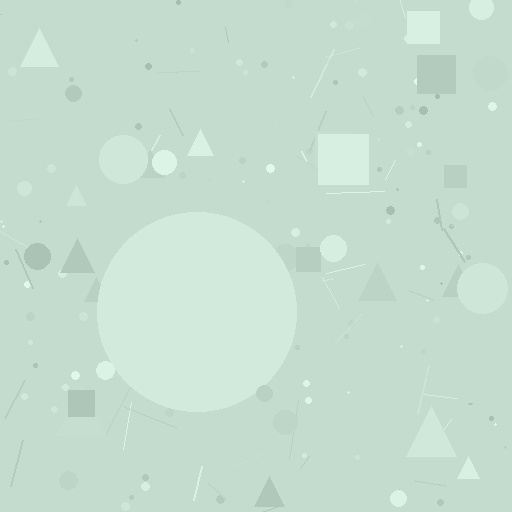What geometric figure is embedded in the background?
A circle is embedded in the background.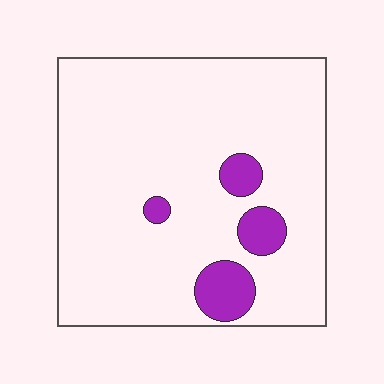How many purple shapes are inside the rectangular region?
4.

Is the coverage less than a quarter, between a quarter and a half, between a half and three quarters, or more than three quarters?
Less than a quarter.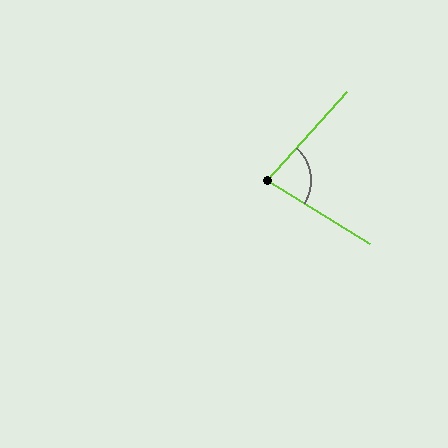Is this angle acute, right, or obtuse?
It is acute.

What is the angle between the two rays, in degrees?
Approximately 80 degrees.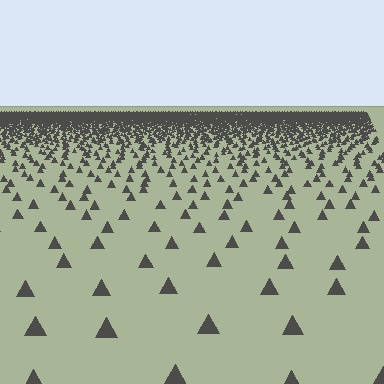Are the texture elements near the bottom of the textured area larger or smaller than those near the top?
Larger. Near the bottom, elements are closer to the viewer and appear at a bigger on-screen size.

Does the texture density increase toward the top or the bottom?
Density increases toward the top.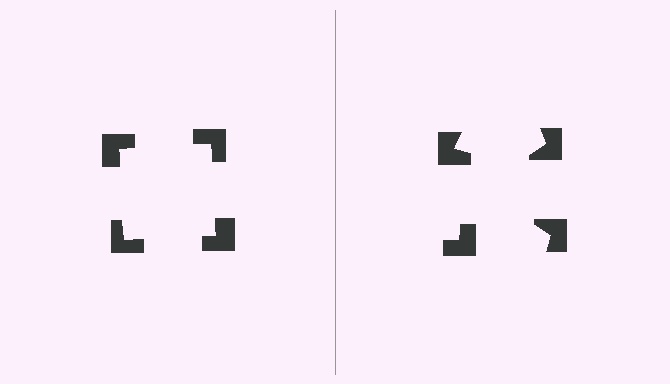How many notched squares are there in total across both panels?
8 — 4 on each side.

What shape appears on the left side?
An illusory square.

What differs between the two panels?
The notched squares are positioned identically on both sides; only the wedge orientations differ. On the left they align to a square; on the right they are misaligned.